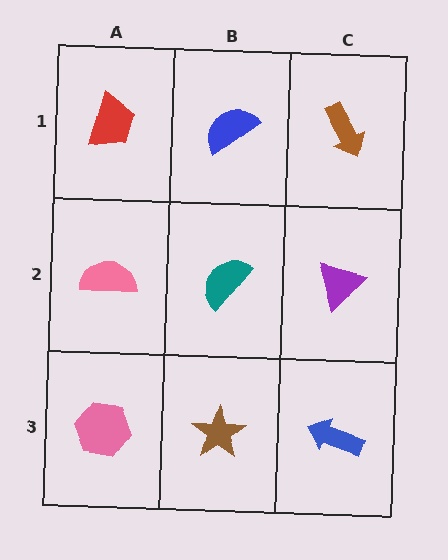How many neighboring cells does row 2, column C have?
3.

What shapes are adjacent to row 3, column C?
A purple triangle (row 2, column C), a brown star (row 3, column B).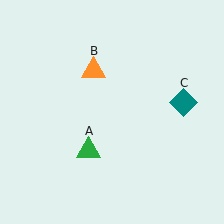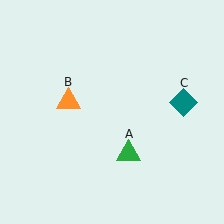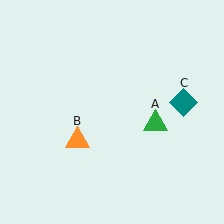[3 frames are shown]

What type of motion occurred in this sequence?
The green triangle (object A), orange triangle (object B) rotated counterclockwise around the center of the scene.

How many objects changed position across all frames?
2 objects changed position: green triangle (object A), orange triangle (object B).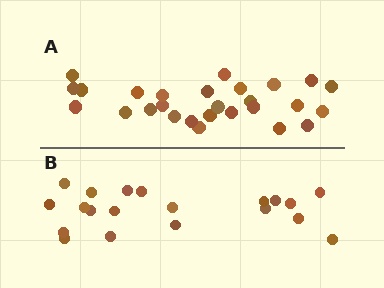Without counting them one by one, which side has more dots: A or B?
Region A (the top region) has more dots.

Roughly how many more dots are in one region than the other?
Region A has roughly 8 or so more dots than region B.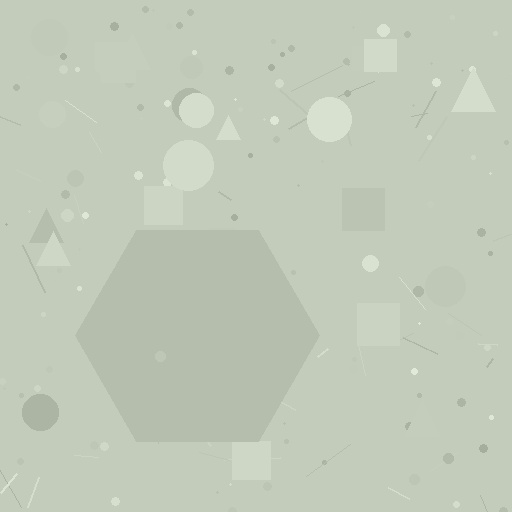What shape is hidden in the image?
A hexagon is hidden in the image.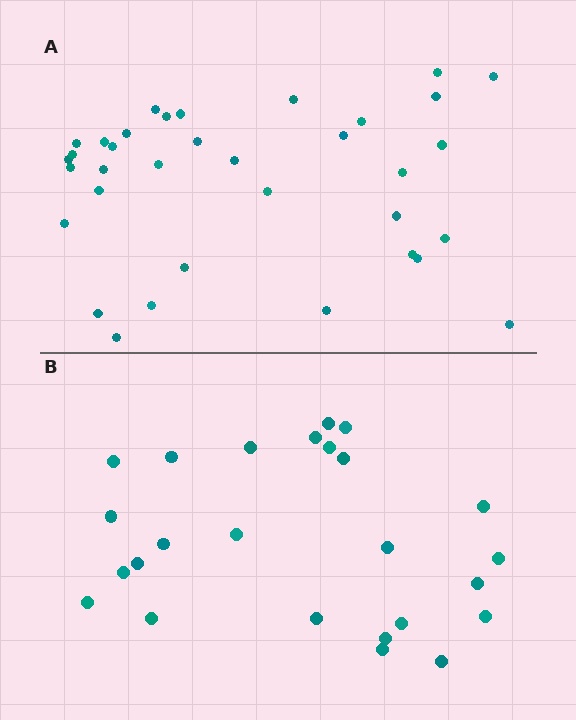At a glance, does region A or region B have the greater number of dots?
Region A (the top region) has more dots.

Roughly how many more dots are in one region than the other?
Region A has roughly 10 or so more dots than region B.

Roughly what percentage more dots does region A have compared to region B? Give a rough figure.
About 40% more.